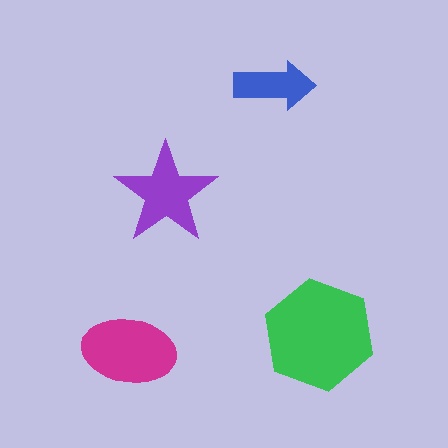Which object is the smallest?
The blue arrow.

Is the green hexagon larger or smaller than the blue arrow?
Larger.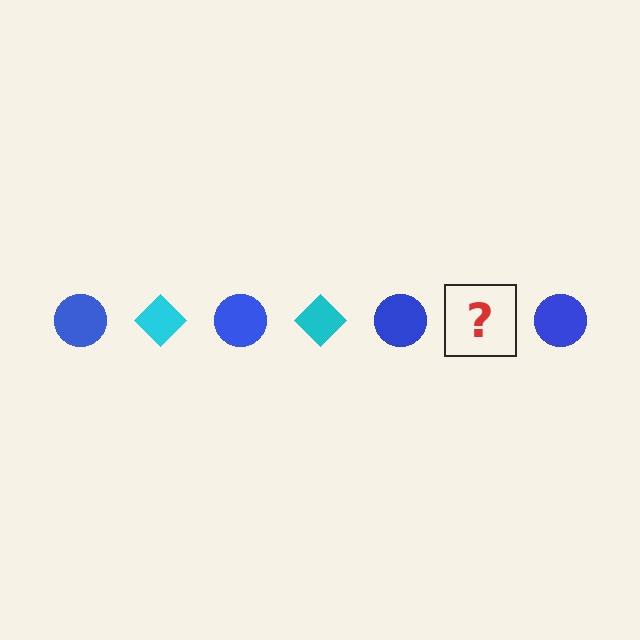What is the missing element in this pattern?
The missing element is a cyan diamond.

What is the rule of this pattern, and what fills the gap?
The rule is that the pattern alternates between blue circle and cyan diamond. The gap should be filled with a cyan diamond.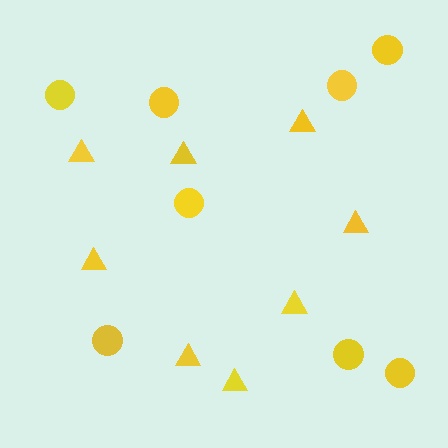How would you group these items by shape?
There are 2 groups: one group of circles (8) and one group of triangles (8).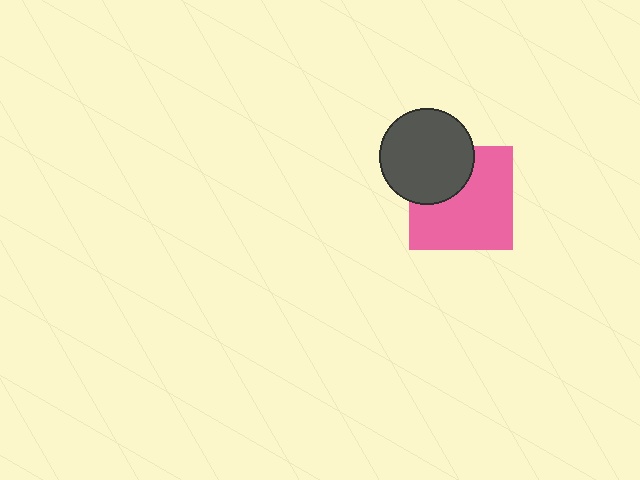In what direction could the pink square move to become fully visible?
The pink square could move toward the lower-right. That would shift it out from behind the dark gray circle entirely.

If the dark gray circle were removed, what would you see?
You would see the complete pink square.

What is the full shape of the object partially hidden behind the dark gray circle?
The partially hidden object is a pink square.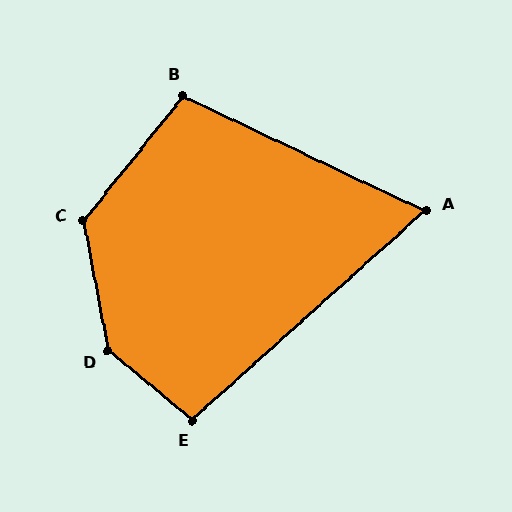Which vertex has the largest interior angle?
D, at approximately 140 degrees.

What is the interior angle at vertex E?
Approximately 99 degrees (obtuse).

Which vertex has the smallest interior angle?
A, at approximately 67 degrees.